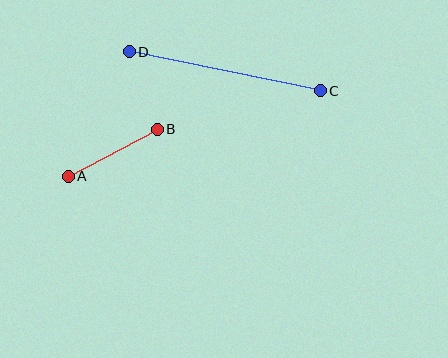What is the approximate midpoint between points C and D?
The midpoint is at approximately (225, 71) pixels.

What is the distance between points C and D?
The distance is approximately 195 pixels.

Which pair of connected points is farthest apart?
Points C and D are farthest apart.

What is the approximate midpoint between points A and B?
The midpoint is at approximately (113, 153) pixels.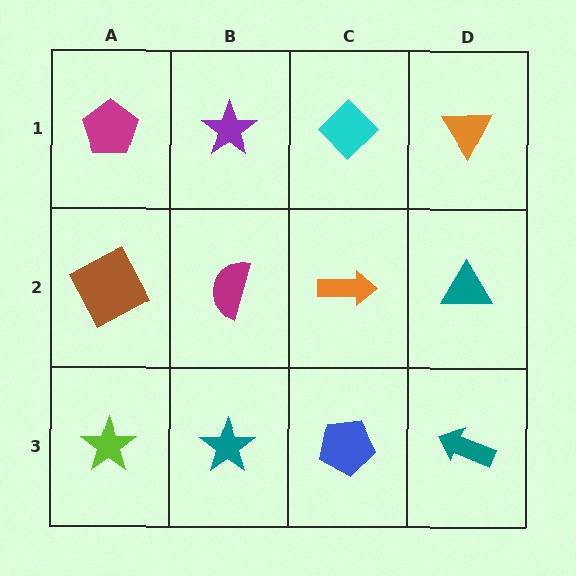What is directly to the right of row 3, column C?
A teal arrow.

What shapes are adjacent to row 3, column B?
A magenta semicircle (row 2, column B), a lime star (row 3, column A), a blue pentagon (row 3, column C).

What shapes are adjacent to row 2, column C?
A cyan diamond (row 1, column C), a blue pentagon (row 3, column C), a magenta semicircle (row 2, column B), a teal triangle (row 2, column D).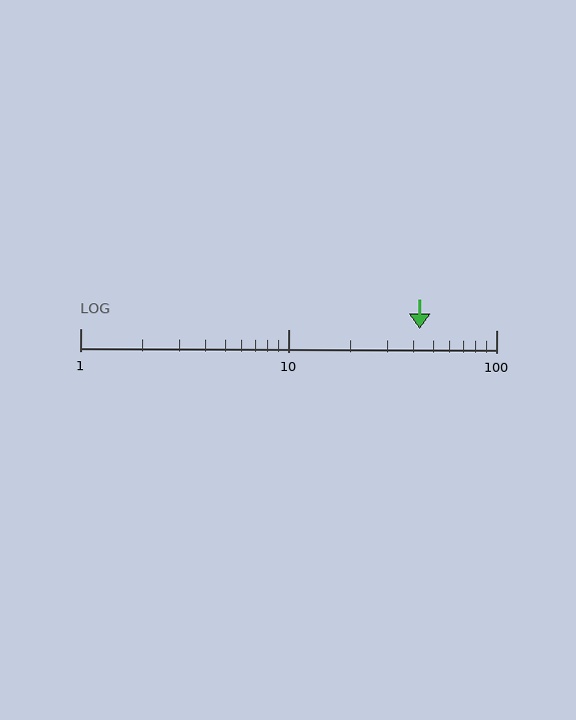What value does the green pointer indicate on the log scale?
The pointer indicates approximately 43.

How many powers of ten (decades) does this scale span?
The scale spans 2 decades, from 1 to 100.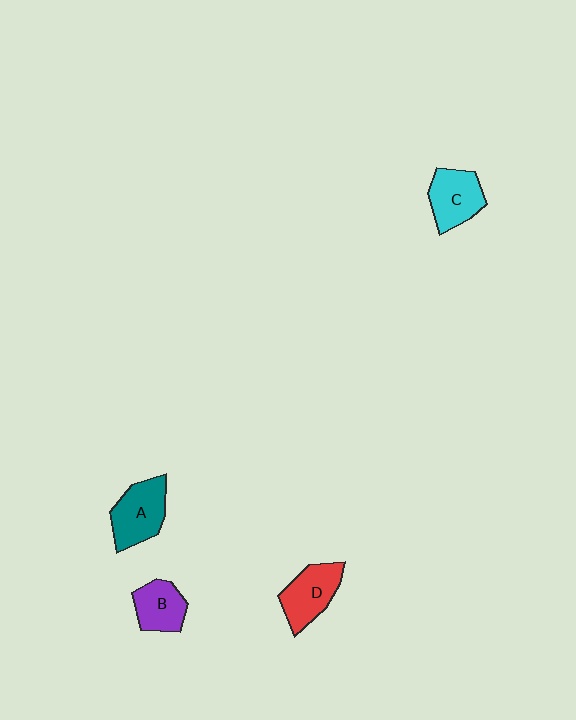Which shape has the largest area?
Shape A (teal).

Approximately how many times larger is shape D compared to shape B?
Approximately 1.2 times.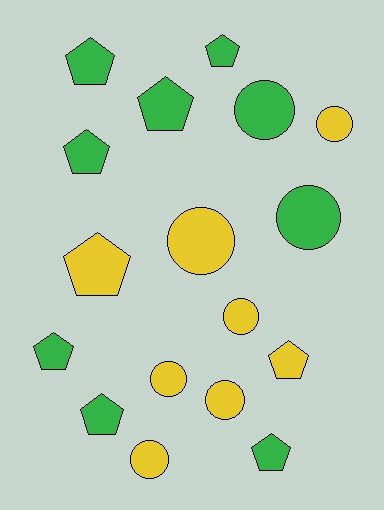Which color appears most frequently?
Green, with 9 objects.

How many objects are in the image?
There are 17 objects.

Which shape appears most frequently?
Pentagon, with 9 objects.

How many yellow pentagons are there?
There are 2 yellow pentagons.